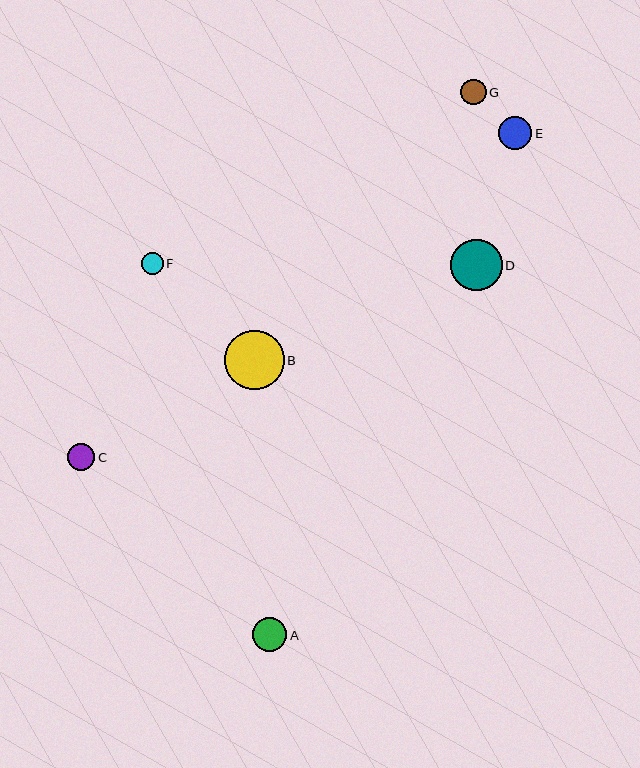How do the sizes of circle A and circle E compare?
Circle A and circle E are approximately the same size.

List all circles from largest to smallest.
From largest to smallest: B, D, A, E, C, G, F.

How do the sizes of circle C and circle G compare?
Circle C and circle G are approximately the same size.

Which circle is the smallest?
Circle F is the smallest with a size of approximately 22 pixels.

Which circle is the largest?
Circle B is the largest with a size of approximately 59 pixels.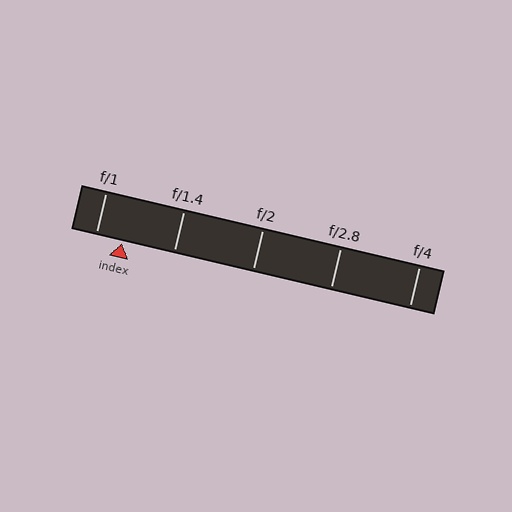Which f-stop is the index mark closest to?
The index mark is closest to f/1.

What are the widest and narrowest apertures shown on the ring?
The widest aperture shown is f/1 and the narrowest is f/4.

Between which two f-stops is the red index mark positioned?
The index mark is between f/1 and f/1.4.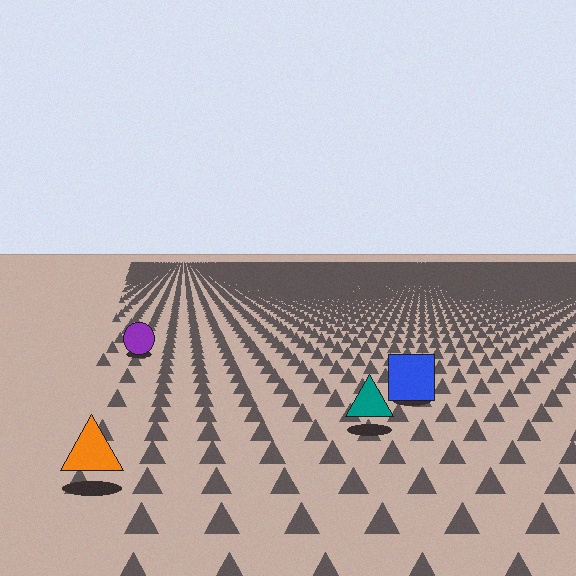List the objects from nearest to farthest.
From nearest to farthest: the orange triangle, the teal triangle, the blue square, the purple circle.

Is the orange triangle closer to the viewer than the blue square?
Yes. The orange triangle is closer — you can tell from the texture gradient: the ground texture is coarser near it.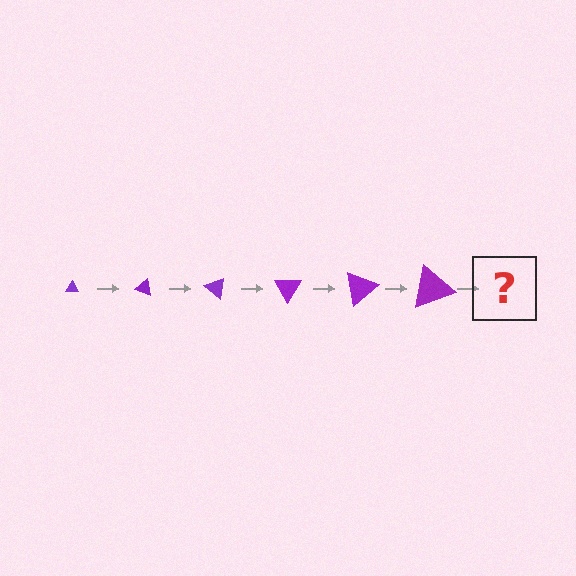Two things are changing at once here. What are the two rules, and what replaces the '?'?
The two rules are that the triangle grows larger each step and it rotates 20 degrees each step. The '?' should be a triangle, larger than the previous one and rotated 120 degrees from the start.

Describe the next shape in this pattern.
It should be a triangle, larger than the previous one and rotated 120 degrees from the start.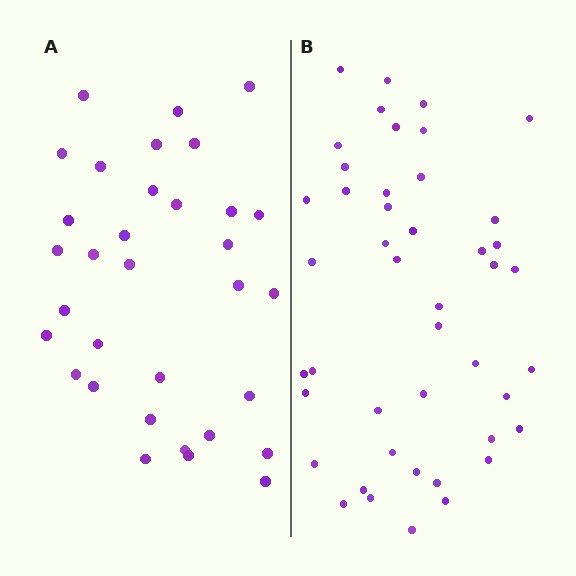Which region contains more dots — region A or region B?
Region B (the right region) has more dots.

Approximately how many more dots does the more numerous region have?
Region B has roughly 12 or so more dots than region A.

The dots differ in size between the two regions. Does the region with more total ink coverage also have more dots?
No. Region A has more total ink coverage because its dots are larger, but region B actually contains more individual dots. Total area can be misleading — the number of items is what matters here.